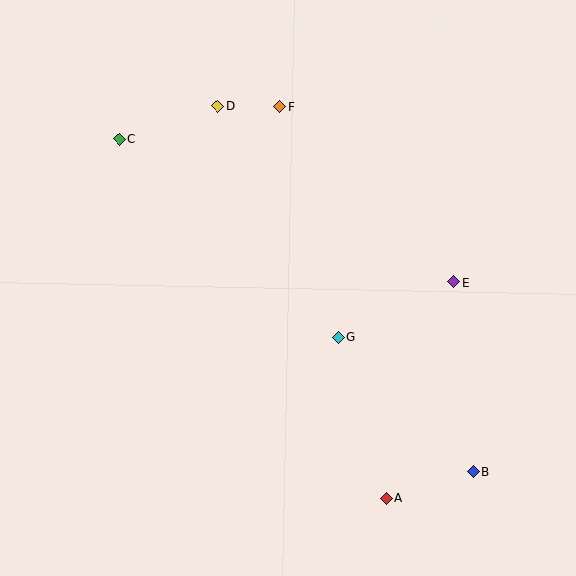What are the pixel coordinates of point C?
Point C is at (119, 139).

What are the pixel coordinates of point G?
Point G is at (338, 337).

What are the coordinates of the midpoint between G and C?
The midpoint between G and C is at (229, 238).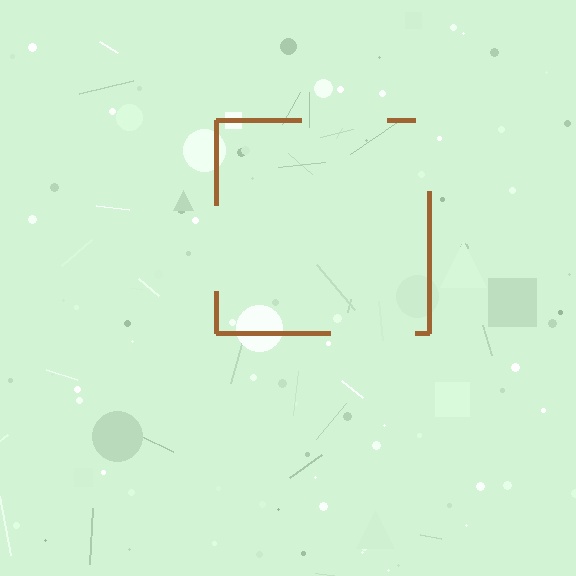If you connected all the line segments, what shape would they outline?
They would outline a square.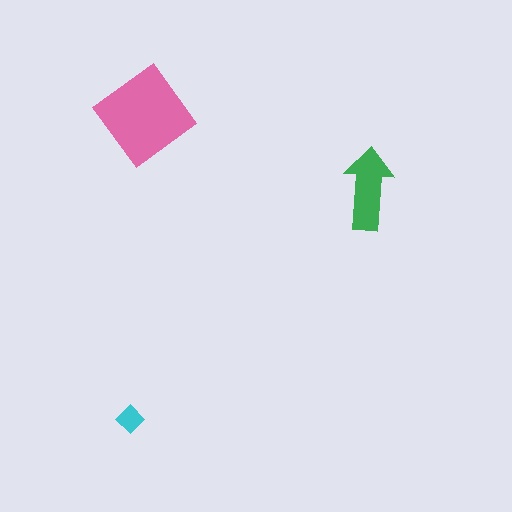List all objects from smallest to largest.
The cyan diamond, the green arrow, the pink diamond.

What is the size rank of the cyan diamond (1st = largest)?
3rd.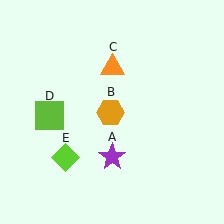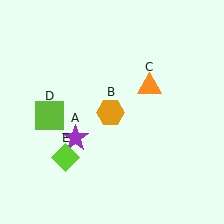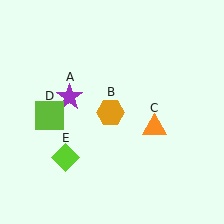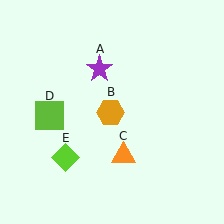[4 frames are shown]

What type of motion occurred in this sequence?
The purple star (object A), orange triangle (object C) rotated clockwise around the center of the scene.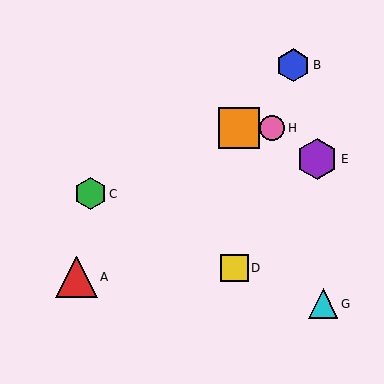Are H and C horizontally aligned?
No, H is at y≈128 and C is at y≈194.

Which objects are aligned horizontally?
Objects F, H are aligned horizontally.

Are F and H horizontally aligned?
Yes, both are at y≈128.